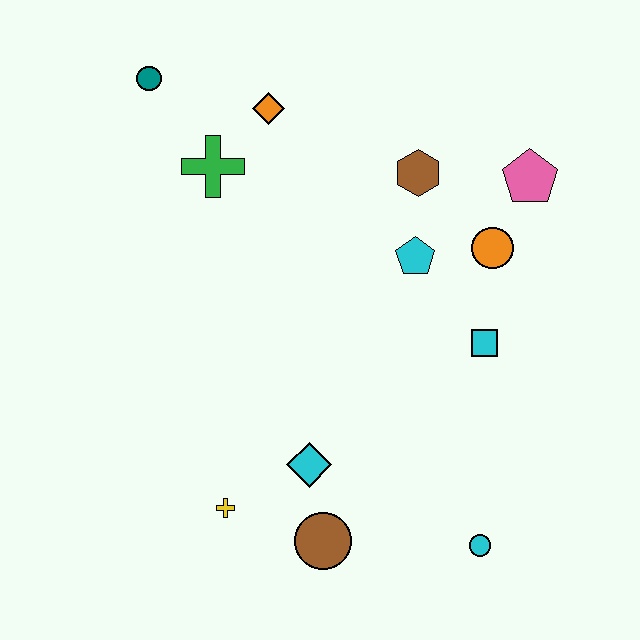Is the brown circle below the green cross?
Yes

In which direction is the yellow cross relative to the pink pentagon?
The yellow cross is below the pink pentagon.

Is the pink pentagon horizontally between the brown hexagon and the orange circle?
No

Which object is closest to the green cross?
The orange diamond is closest to the green cross.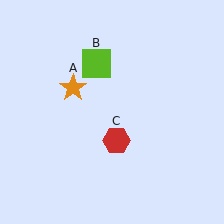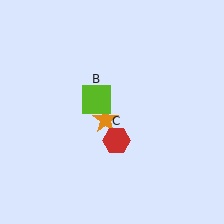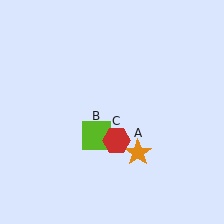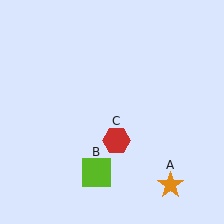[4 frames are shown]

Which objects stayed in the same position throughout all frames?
Red hexagon (object C) remained stationary.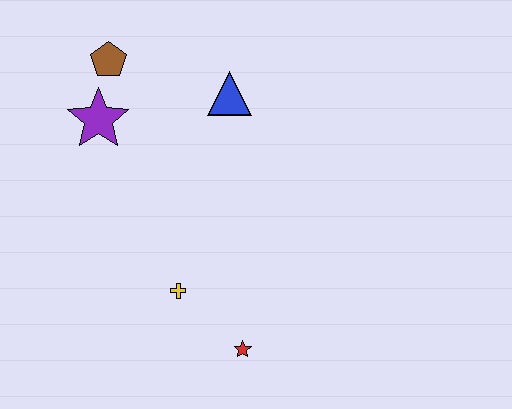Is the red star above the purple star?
No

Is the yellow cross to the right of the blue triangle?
No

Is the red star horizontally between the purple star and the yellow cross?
No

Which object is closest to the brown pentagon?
The purple star is closest to the brown pentagon.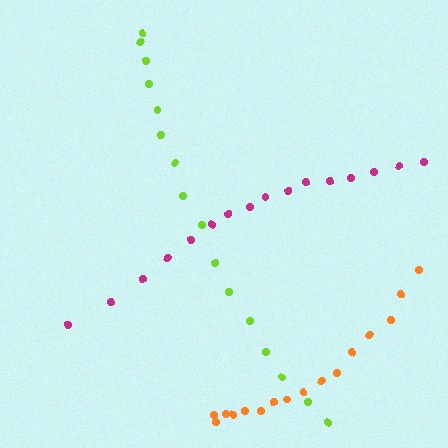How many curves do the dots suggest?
There are 3 distinct paths.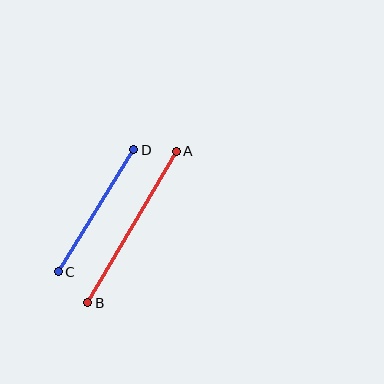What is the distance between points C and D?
The distance is approximately 143 pixels.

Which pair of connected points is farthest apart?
Points A and B are farthest apart.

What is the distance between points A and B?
The distance is approximately 175 pixels.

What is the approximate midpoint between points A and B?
The midpoint is at approximately (132, 227) pixels.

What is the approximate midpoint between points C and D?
The midpoint is at approximately (96, 211) pixels.